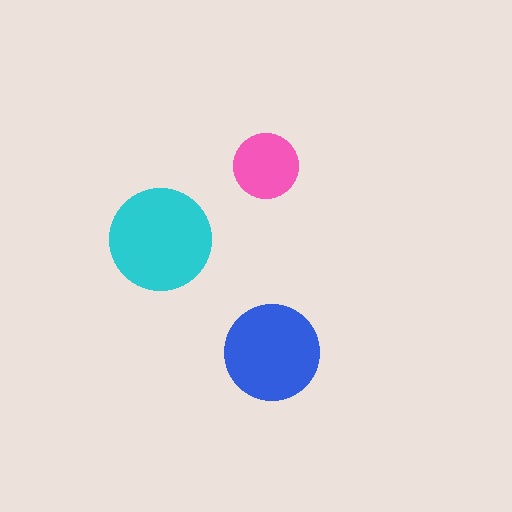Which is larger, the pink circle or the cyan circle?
The cyan one.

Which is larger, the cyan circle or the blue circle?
The cyan one.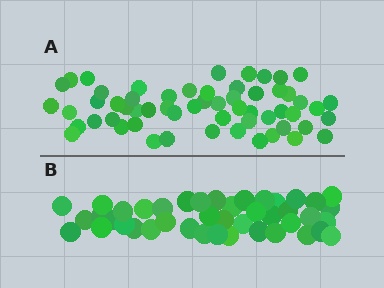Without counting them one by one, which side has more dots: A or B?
Region A (the top region) has more dots.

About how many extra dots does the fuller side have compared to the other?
Region A has approximately 15 more dots than region B.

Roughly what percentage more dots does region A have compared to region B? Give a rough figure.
About 35% more.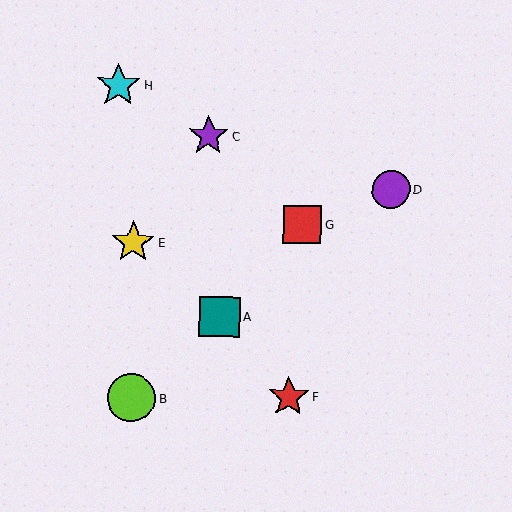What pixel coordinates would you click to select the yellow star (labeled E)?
Click at (133, 242) to select the yellow star E.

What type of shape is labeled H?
Shape H is a cyan star.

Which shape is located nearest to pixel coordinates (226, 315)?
The teal square (labeled A) at (220, 317) is nearest to that location.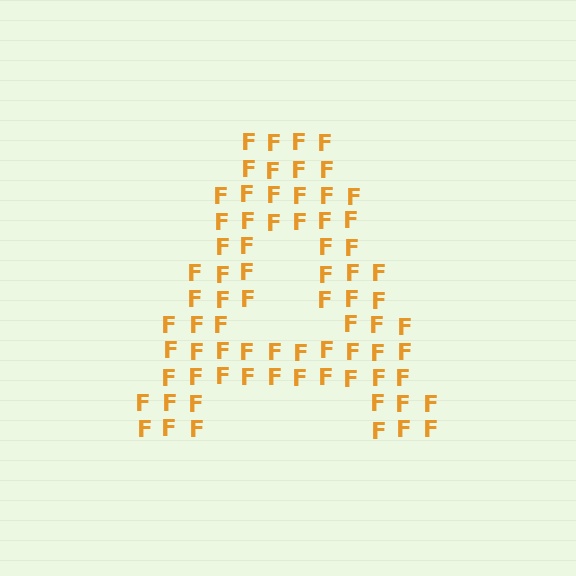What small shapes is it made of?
It is made of small letter F's.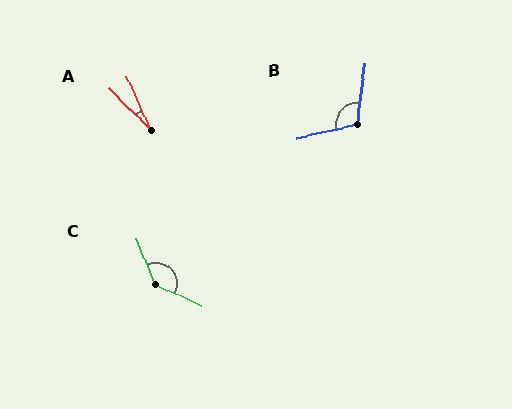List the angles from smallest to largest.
A (21°), B (111°), C (136°).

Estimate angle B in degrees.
Approximately 111 degrees.